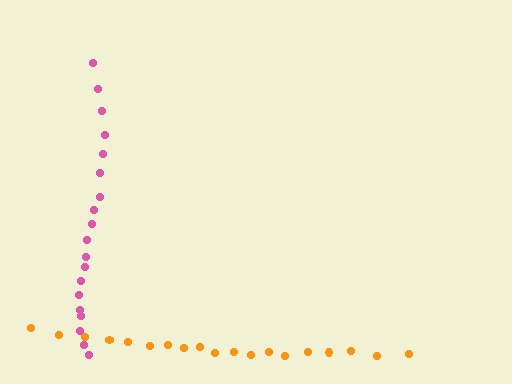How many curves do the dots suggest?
There are 2 distinct paths.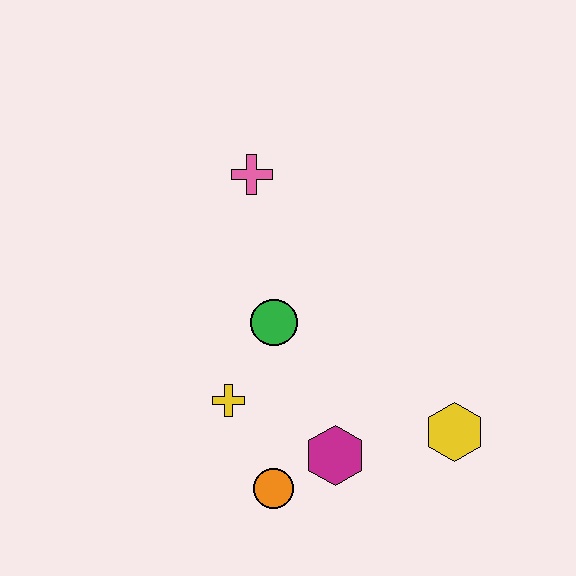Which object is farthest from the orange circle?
The pink cross is farthest from the orange circle.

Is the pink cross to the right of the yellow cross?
Yes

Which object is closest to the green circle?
The yellow cross is closest to the green circle.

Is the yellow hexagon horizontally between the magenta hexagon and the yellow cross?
No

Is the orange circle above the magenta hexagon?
No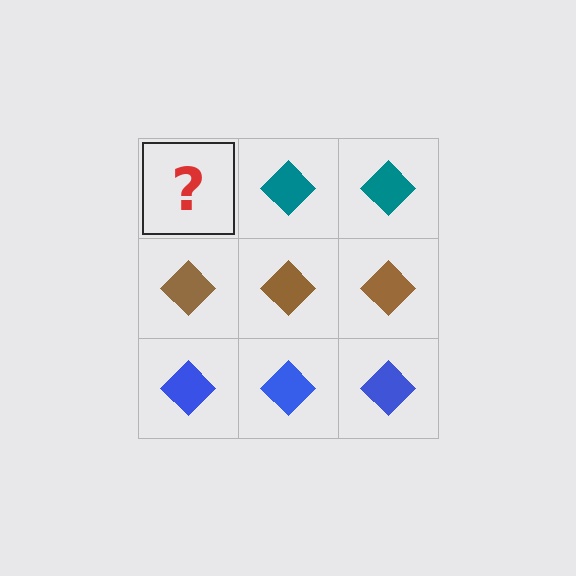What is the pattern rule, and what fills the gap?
The rule is that each row has a consistent color. The gap should be filled with a teal diamond.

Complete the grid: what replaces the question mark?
The question mark should be replaced with a teal diamond.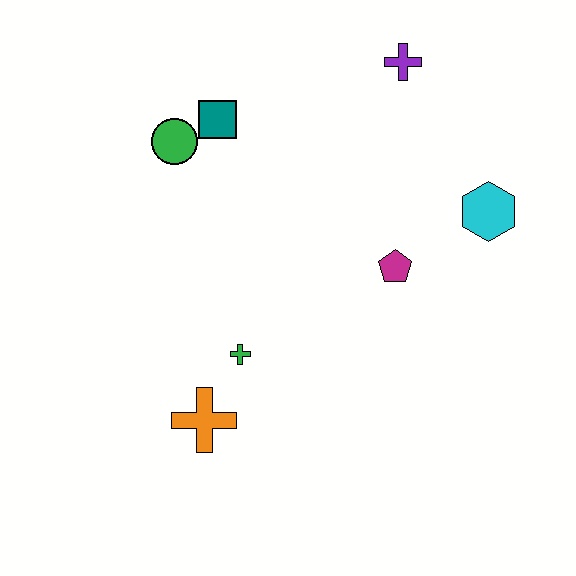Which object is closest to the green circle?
The teal square is closest to the green circle.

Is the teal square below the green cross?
No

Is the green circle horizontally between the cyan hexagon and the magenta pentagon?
No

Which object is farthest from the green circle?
The cyan hexagon is farthest from the green circle.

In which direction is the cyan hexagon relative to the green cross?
The cyan hexagon is to the right of the green cross.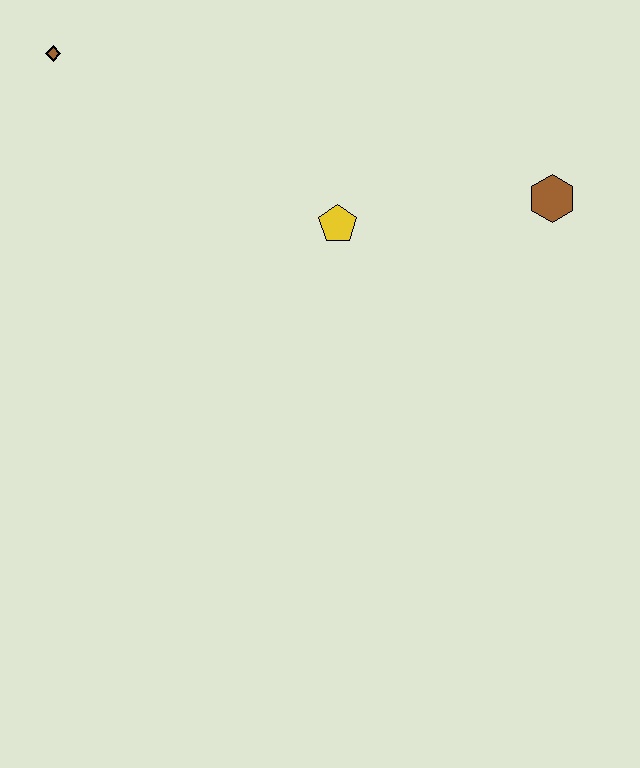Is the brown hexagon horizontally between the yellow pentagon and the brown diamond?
No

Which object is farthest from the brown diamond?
The brown hexagon is farthest from the brown diamond.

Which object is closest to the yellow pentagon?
The brown hexagon is closest to the yellow pentagon.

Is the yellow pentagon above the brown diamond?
No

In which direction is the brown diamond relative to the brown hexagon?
The brown diamond is to the left of the brown hexagon.